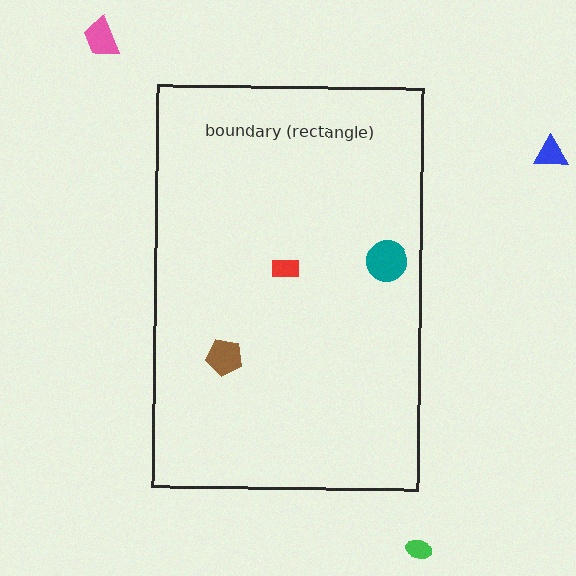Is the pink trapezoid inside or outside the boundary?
Outside.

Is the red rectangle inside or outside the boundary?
Inside.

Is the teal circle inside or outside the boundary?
Inside.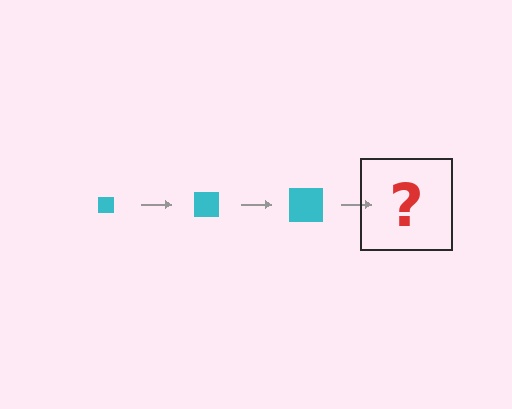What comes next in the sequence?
The next element should be a cyan square, larger than the previous one.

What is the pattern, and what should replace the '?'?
The pattern is that the square gets progressively larger each step. The '?' should be a cyan square, larger than the previous one.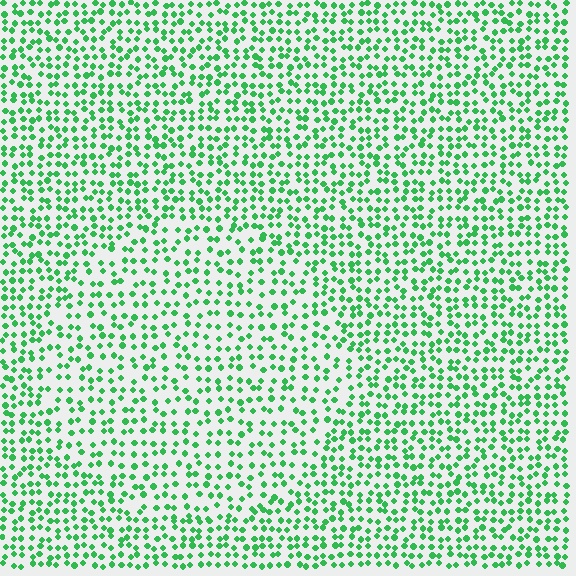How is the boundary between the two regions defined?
The boundary is defined by a change in element density (approximately 1.4x ratio). All elements are the same color, size, and shape.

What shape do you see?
I see a circle.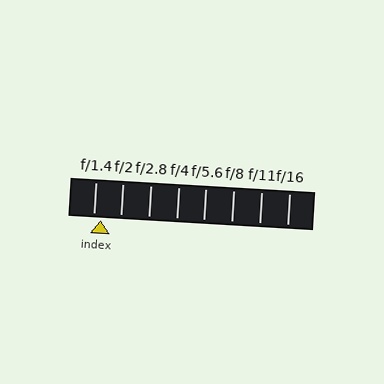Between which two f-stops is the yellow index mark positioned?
The index mark is between f/1.4 and f/2.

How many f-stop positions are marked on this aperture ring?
There are 8 f-stop positions marked.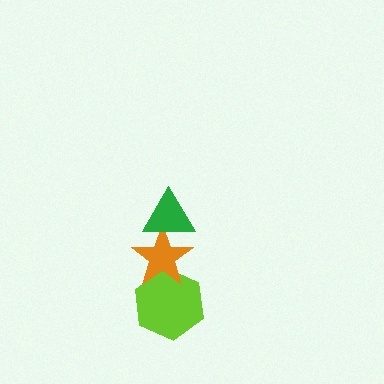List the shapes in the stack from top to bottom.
From top to bottom: the green triangle, the orange star, the lime hexagon.